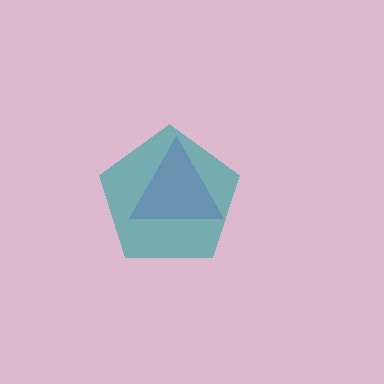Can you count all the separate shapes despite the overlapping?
Yes, there are 2 separate shapes.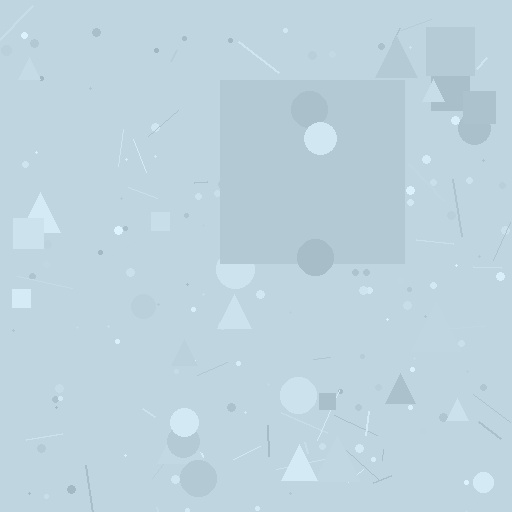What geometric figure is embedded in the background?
A square is embedded in the background.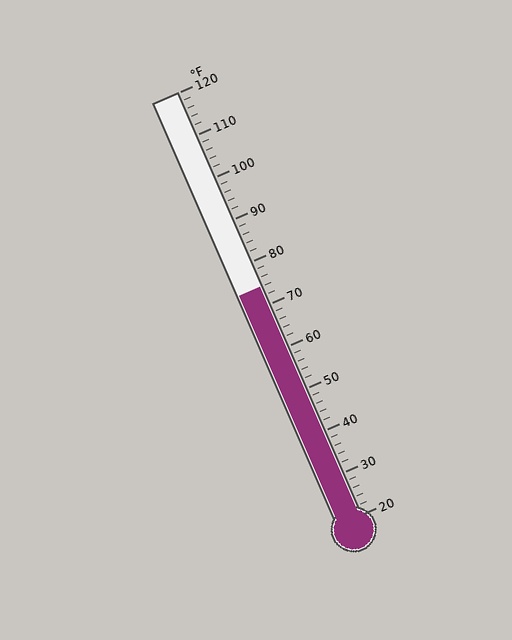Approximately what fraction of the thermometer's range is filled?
The thermometer is filled to approximately 55% of its range.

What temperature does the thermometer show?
The thermometer shows approximately 74°F.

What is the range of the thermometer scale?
The thermometer scale ranges from 20°F to 120°F.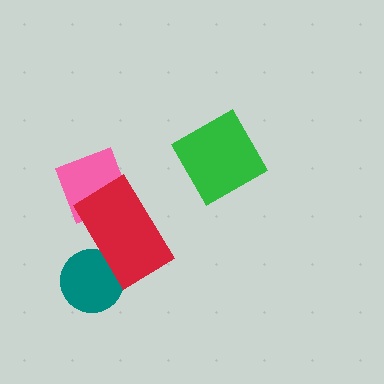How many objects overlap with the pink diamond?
1 object overlaps with the pink diamond.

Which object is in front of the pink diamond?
The red rectangle is in front of the pink diamond.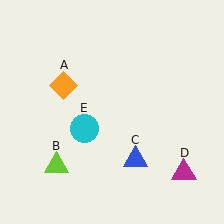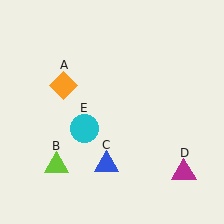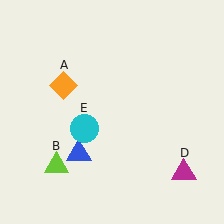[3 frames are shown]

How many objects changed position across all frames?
1 object changed position: blue triangle (object C).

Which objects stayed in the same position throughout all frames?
Orange diamond (object A) and lime triangle (object B) and magenta triangle (object D) and cyan circle (object E) remained stationary.